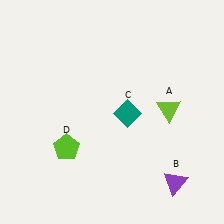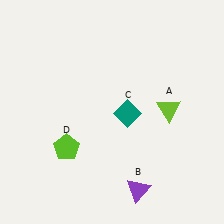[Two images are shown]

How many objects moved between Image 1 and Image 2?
1 object moved between the two images.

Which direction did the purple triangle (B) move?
The purple triangle (B) moved left.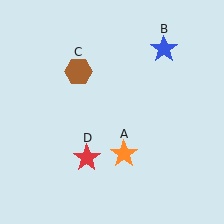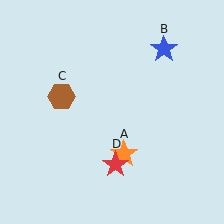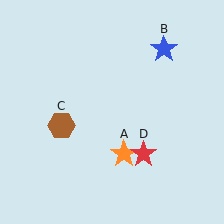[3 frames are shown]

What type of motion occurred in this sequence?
The brown hexagon (object C), red star (object D) rotated counterclockwise around the center of the scene.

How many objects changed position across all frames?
2 objects changed position: brown hexagon (object C), red star (object D).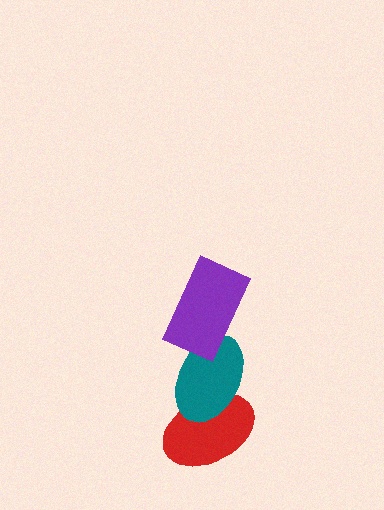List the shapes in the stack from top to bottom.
From top to bottom: the purple rectangle, the teal ellipse, the red ellipse.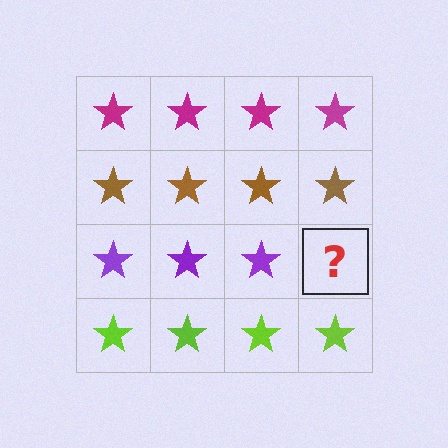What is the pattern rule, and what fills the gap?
The rule is that each row has a consistent color. The gap should be filled with a purple star.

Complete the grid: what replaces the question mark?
The question mark should be replaced with a purple star.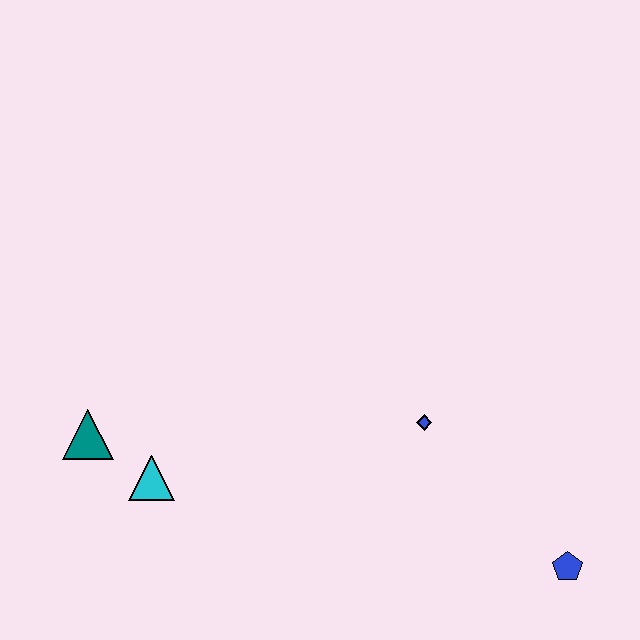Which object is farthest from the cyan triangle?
The blue pentagon is farthest from the cyan triangle.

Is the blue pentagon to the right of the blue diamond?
Yes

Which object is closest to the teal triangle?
The cyan triangle is closest to the teal triangle.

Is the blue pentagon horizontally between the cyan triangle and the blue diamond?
No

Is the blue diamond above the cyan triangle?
Yes